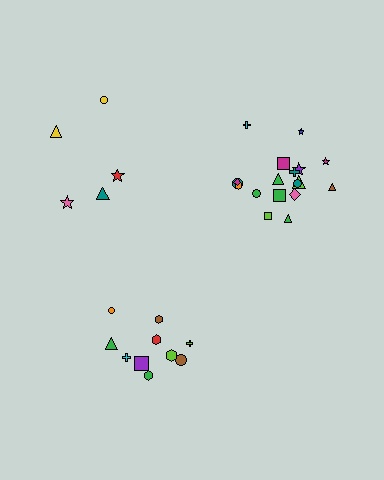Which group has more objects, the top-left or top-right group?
The top-right group.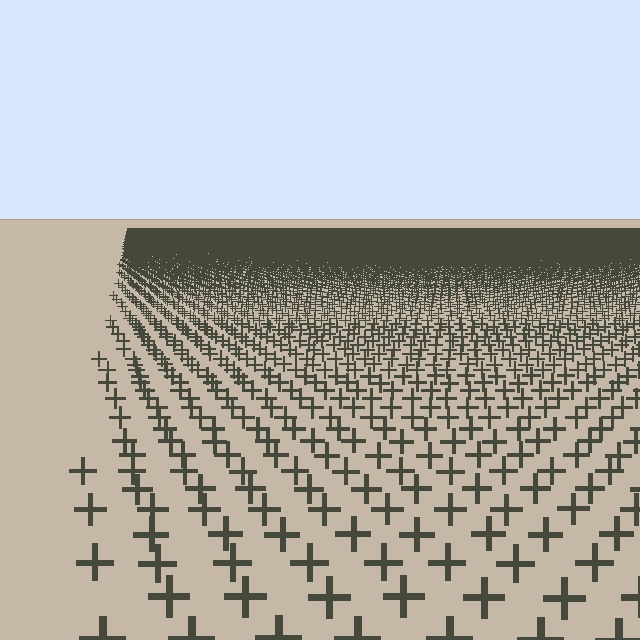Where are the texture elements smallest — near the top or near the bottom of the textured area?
Near the top.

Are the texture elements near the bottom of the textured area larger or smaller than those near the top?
Larger. Near the bottom, elements are closer to the viewer and appear at a bigger on-screen size.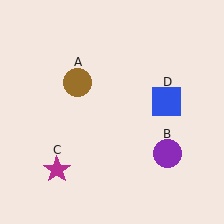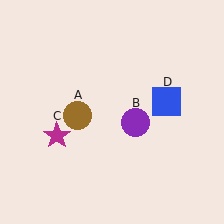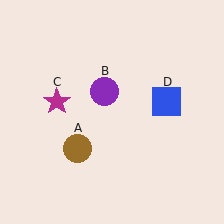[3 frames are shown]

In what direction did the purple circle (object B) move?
The purple circle (object B) moved up and to the left.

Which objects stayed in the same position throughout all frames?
Blue square (object D) remained stationary.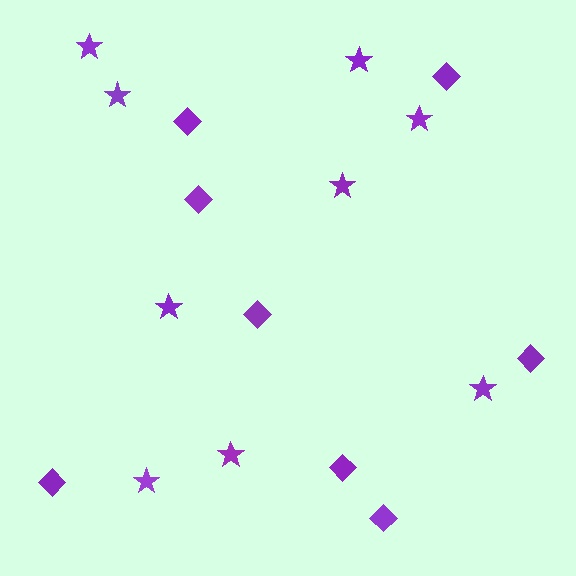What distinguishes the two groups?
There are 2 groups: one group of stars (9) and one group of diamonds (8).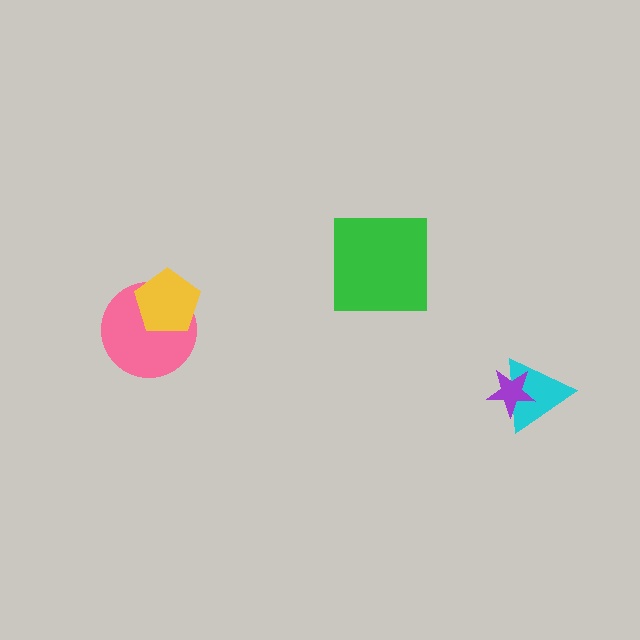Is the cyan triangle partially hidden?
Yes, it is partially covered by another shape.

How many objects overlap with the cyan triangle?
1 object overlaps with the cyan triangle.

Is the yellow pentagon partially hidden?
No, no other shape covers it.